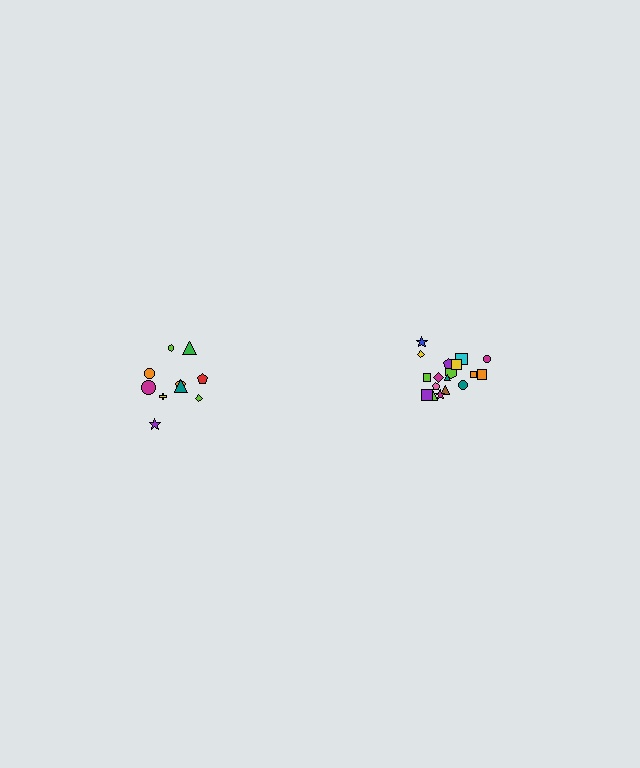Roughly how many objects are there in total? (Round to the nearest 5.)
Roughly 30 objects in total.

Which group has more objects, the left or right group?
The right group.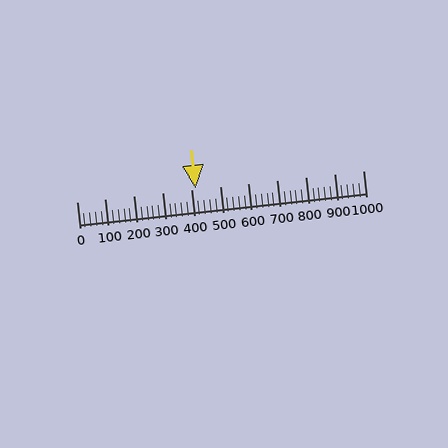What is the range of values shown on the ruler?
The ruler shows values from 0 to 1000.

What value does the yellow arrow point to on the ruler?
The yellow arrow points to approximately 414.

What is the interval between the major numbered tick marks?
The major tick marks are spaced 100 units apart.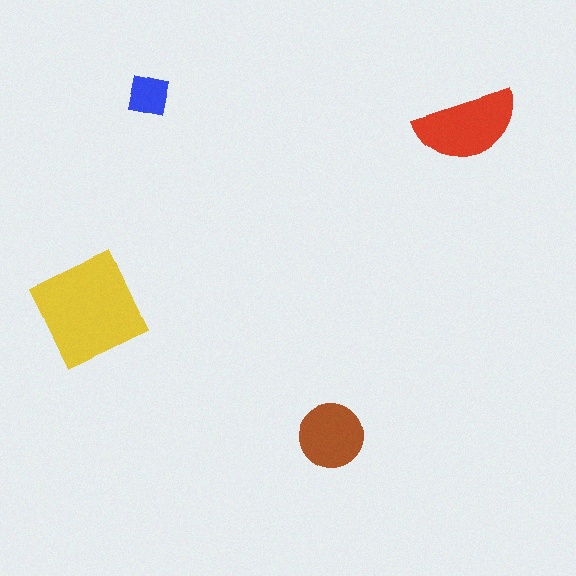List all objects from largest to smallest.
The yellow square, the red semicircle, the brown circle, the blue square.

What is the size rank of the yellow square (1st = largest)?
1st.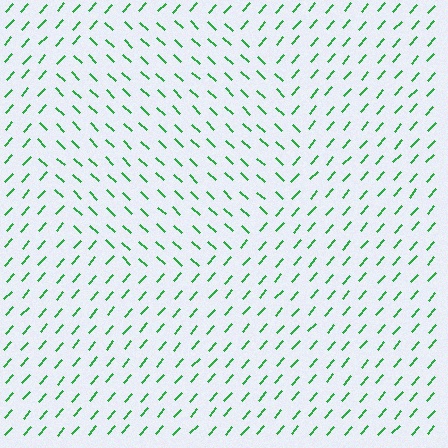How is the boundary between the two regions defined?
The boundary is defined purely by a change in line orientation (approximately 88 degrees difference). All lines are the same color and thickness.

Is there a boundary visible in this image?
Yes, there is a texture boundary formed by a change in line orientation.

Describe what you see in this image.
The image is filled with small green line segments. A circle region in the image has lines oriented differently from the surrounding lines, creating a visible texture boundary.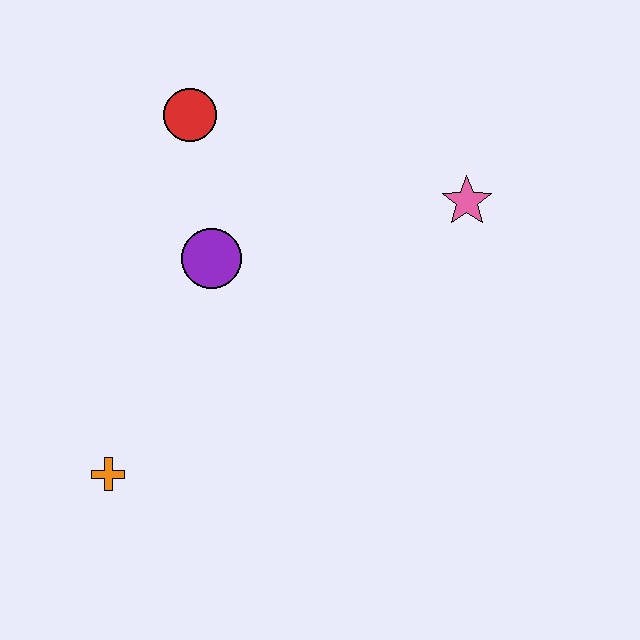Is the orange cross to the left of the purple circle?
Yes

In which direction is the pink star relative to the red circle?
The pink star is to the right of the red circle.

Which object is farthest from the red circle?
The orange cross is farthest from the red circle.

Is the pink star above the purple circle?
Yes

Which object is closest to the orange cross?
The purple circle is closest to the orange cross.